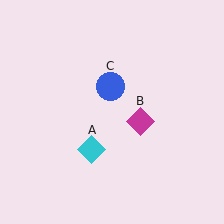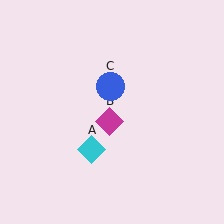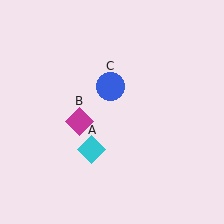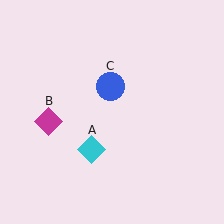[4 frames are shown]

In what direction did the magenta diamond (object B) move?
The magenta diamond (object B) moved left.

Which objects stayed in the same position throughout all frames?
Cyan diamond (object A) and blue circle (object C) remained stationary.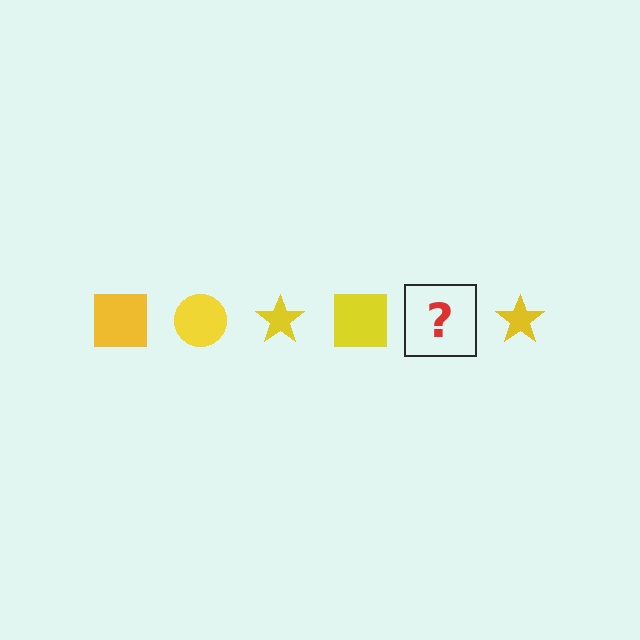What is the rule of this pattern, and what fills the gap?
The rule is that the pattern cycles through square, circle, star shapes in yellow. The gap should be filled with a yellow circle.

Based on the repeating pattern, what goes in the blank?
The blank should be a yellow circle.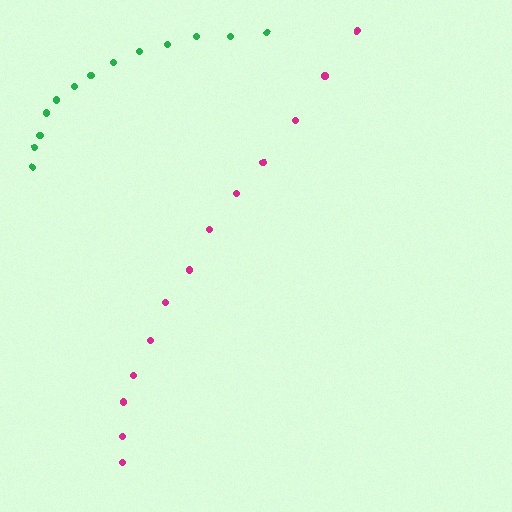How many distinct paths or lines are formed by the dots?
There are 2 distinct paths.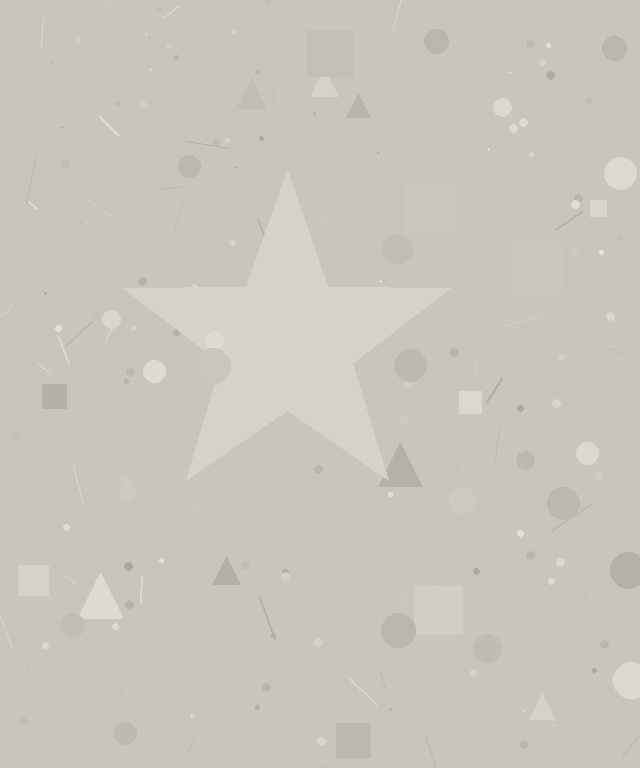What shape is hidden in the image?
A star is hidden in the image.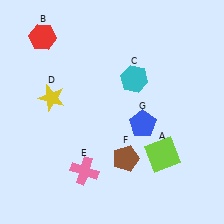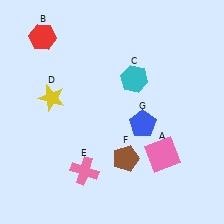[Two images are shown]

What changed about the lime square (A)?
In Image 1, A is lime. In Image 2, it changed to pink.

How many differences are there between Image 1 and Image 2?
There is 1 difference between the two images.